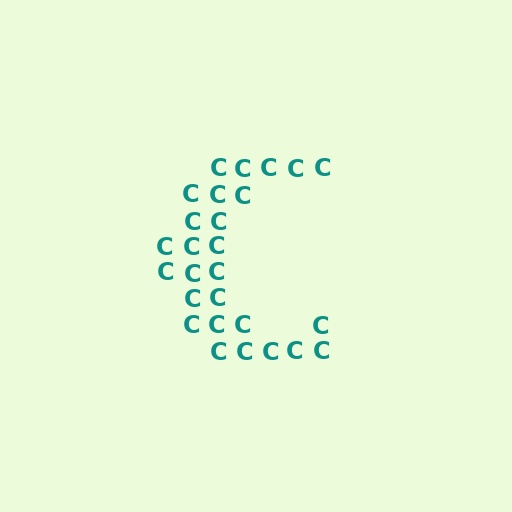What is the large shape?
The large shape is the letter C.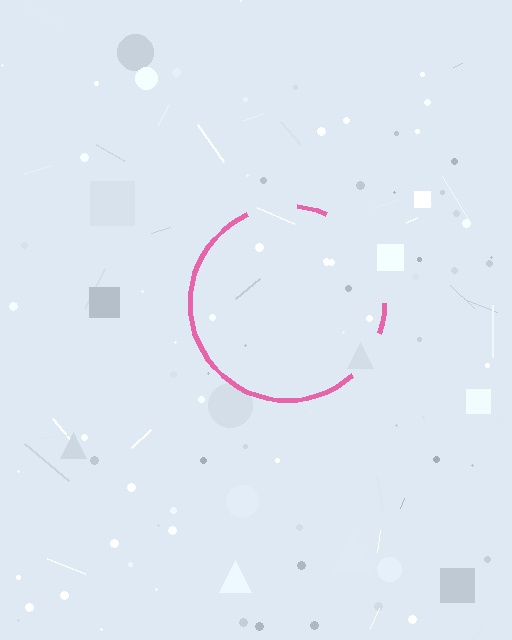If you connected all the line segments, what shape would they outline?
They would outline a circle.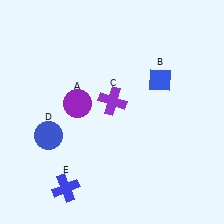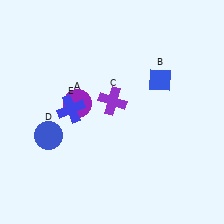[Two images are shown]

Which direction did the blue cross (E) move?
The blue cross (E) moved up.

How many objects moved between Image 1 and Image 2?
1 object moved between the two images.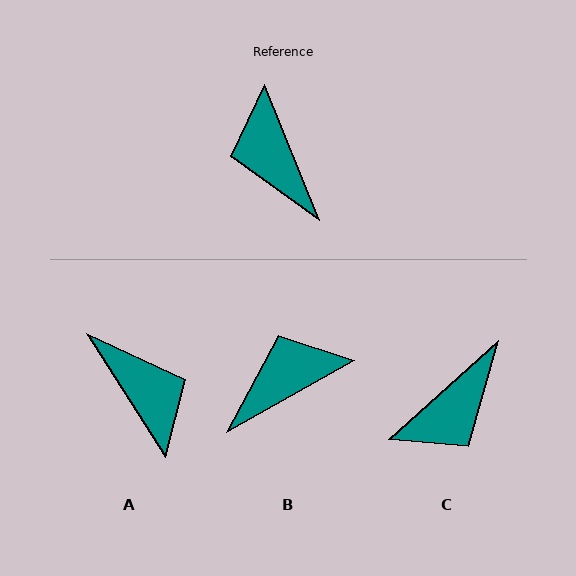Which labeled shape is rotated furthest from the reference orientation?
A, about 169 degrees away.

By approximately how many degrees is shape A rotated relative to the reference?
Approximately 169 degrees clockwise.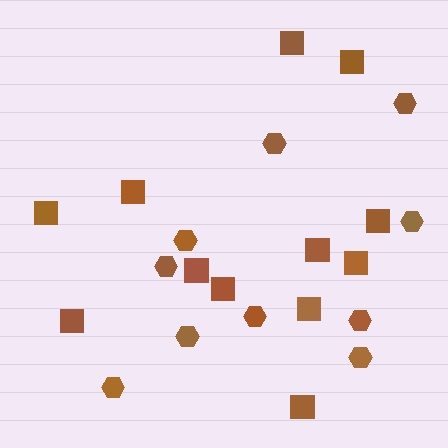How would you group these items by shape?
There are 2 groups: one group of squares (12) and one group of hexagons (10).